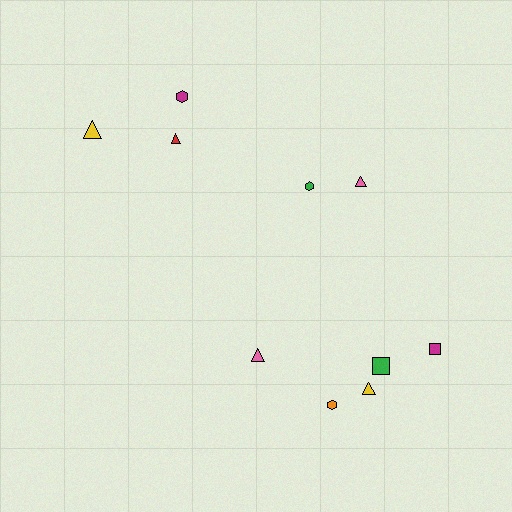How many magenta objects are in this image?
There are 2 magenta objects.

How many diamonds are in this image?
There are no diamonds.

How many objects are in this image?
There are 10 objects.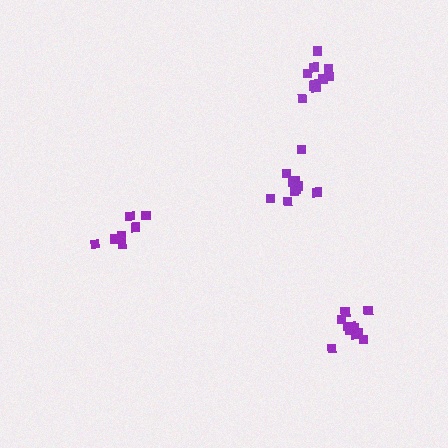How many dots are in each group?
Group 1: 7 dots, Group 2: 10 dots, Group 3: 11 dots, Group 4: 12 dots (40 total).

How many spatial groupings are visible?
There are 4 spatial groupings.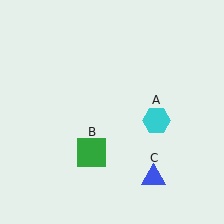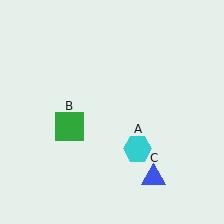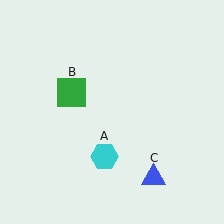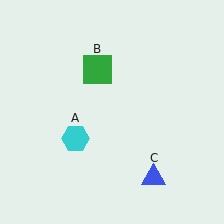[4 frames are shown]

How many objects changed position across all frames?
2 objects changed position: cyan hexagon (object A), green square (object B).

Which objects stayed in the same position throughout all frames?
Blue triangle (object C) remained stationary.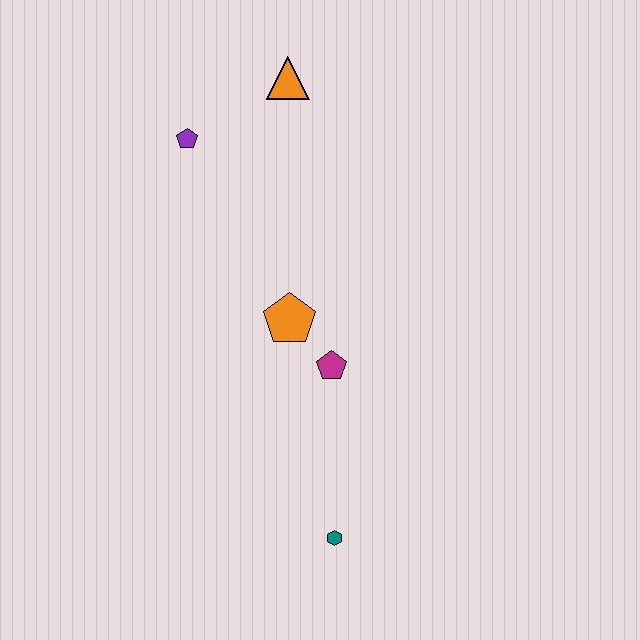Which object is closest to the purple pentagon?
The orange triangle is closest to the purple pentagon.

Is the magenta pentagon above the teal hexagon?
Yes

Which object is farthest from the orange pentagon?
The orange triangle is farthest from the orange pentagon.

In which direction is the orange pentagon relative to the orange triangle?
The orange pentagon is below the orange triangle.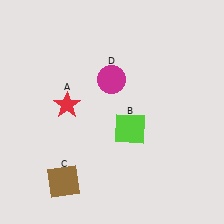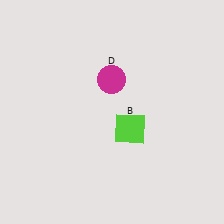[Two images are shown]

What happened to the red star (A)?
The red star (A) was removed in Image 2. It was in the top-left area of Image 1.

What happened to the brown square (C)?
The brown square (C) was removed in Image 2. It was in the bottom-left area of Image 1.